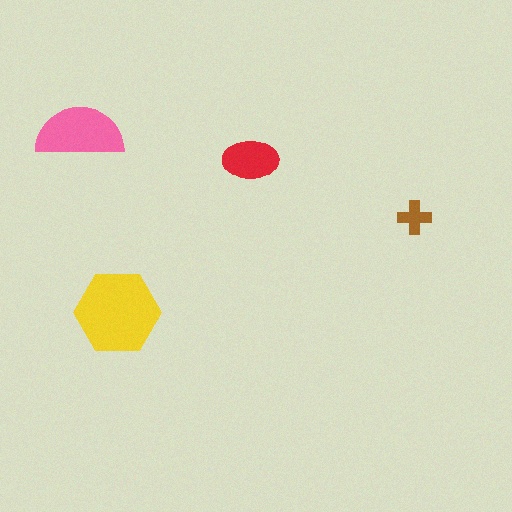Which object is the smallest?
The brown cross.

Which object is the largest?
The yellow hexagon.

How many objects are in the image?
There are 4 objects in the image.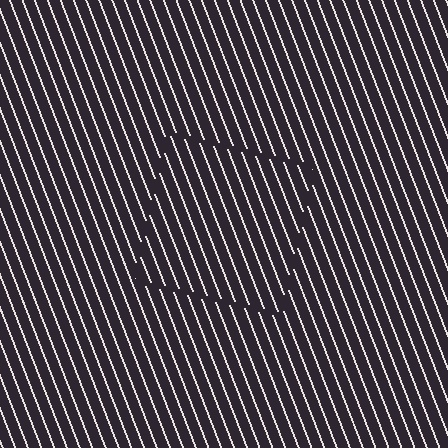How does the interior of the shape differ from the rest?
The interior of the shape contains the same grating, shifted by half a period — the contour is defined by the phase discontinuity where line-ends from the inner and outer gratings abut.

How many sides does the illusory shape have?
4 sides — the line-ends trace a square.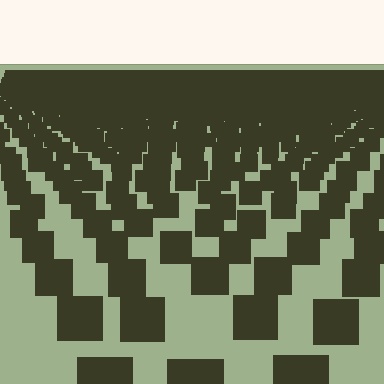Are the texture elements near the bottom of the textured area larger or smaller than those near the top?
Larger. Near the bottom, elements are closer to the viewer and appear at a bigger on-screen size.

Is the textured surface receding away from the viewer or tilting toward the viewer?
The surface is receding away from the viewer. Texture elements get smaller and denser toward the top.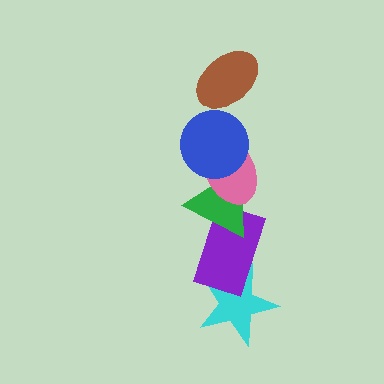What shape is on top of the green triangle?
The pink ellipse is on top of the green triangle.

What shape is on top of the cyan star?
The purple rectangle is on top of the cyan star.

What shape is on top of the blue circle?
The brown ellipse is on top of the blue circle.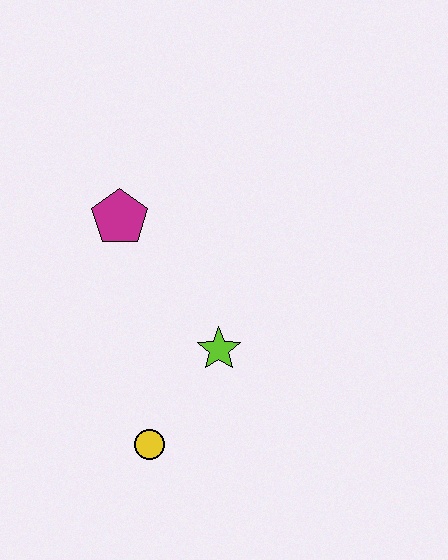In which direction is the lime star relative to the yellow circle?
The lime star is above the yellow circle.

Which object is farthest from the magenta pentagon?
The yellow circle is farthest from the magenta pentagon.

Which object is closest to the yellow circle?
The lime star is closest to the yellow circle.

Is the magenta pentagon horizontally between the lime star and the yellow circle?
No